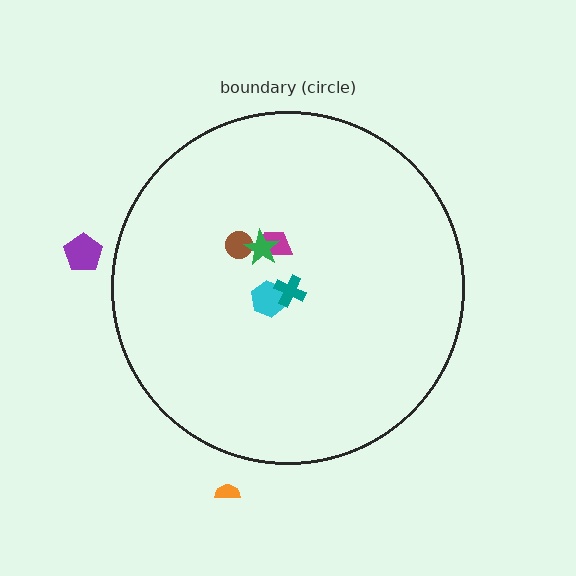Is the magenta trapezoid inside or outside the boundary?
Inside.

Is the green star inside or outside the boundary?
Inside.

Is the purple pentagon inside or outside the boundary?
Outside.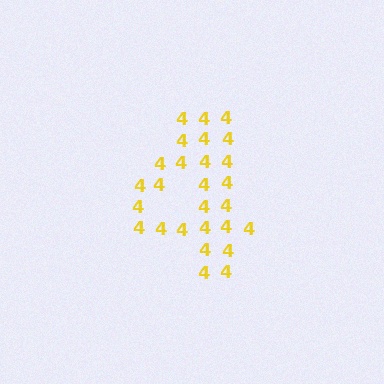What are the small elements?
The small elements are digit 4's.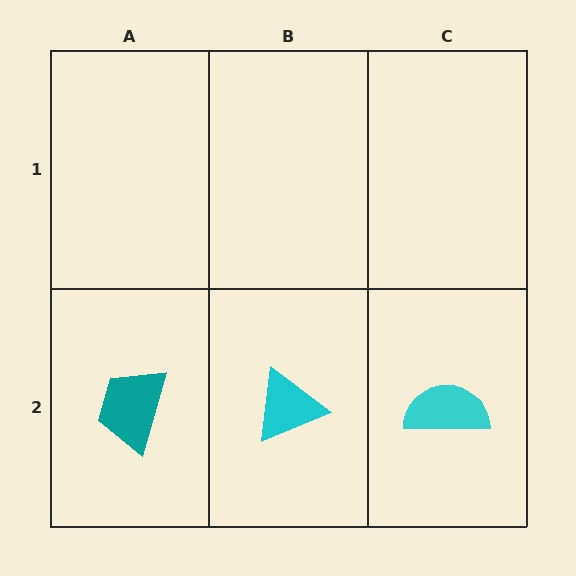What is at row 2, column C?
A cyan semicircle.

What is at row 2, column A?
A teal trapezoid.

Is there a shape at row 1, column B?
No, that cell is empty.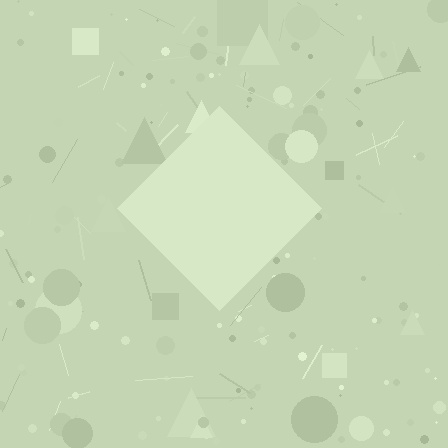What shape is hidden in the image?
A diamond is hidden in the image.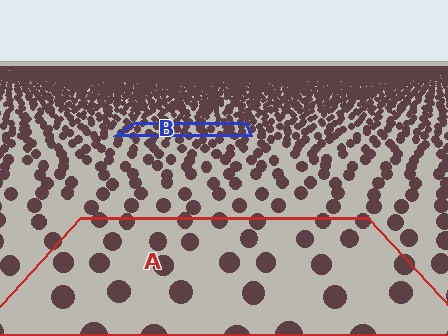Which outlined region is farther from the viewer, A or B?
Region B is farther from the viewer — the texture elements inside it appear smaller and more densely packed.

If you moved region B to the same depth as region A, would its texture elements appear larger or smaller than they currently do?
They would appear larger. At a closer depth, the same texture elements are projected at a bigger on-screen size.